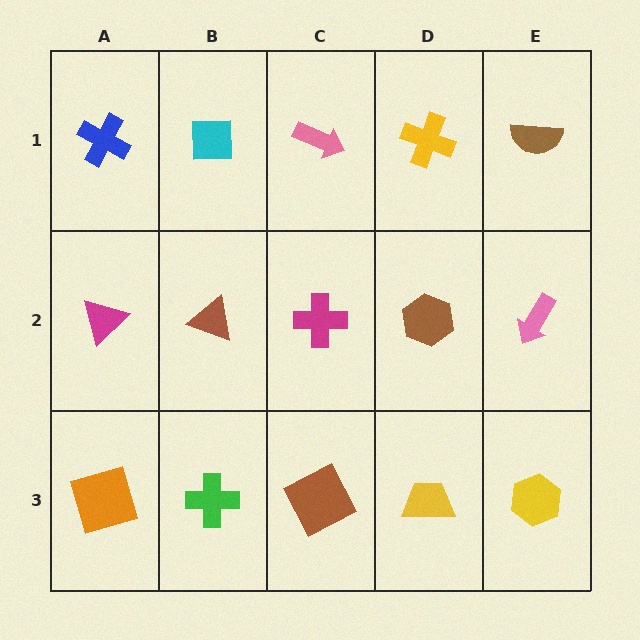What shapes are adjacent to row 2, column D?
A yellow cross (row 1, column D), a yellow trapezoid (row 3, column D), a magenta cross (row 2, column C), a pink arrow (row 2, column E).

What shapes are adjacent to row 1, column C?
A magenta cross (row 2, column C), a cyan square (row 1, column B), a yellow cross (row 1, column D).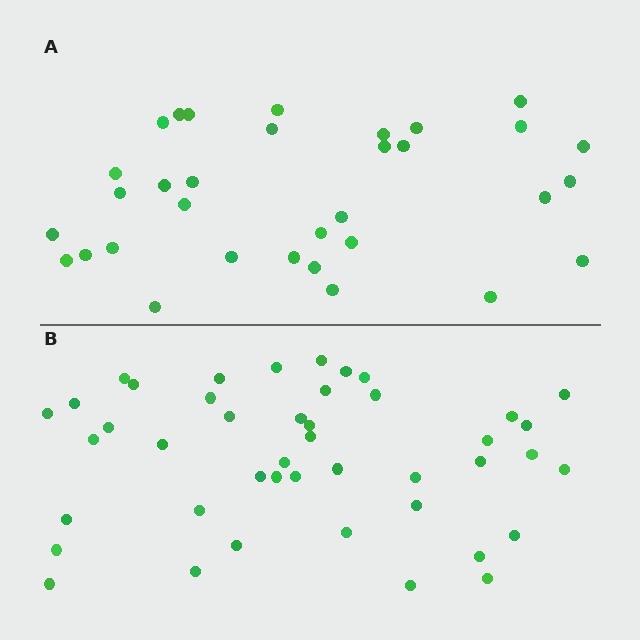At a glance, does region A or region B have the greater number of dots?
Region B (the bottom region) has more dots.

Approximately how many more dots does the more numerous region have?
Region B has roughly 12 or so more dots than region A.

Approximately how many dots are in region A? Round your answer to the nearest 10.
About 30 dots. (The exact count is 33, which rounds to 30.)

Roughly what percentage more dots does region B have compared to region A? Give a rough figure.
About 35% more.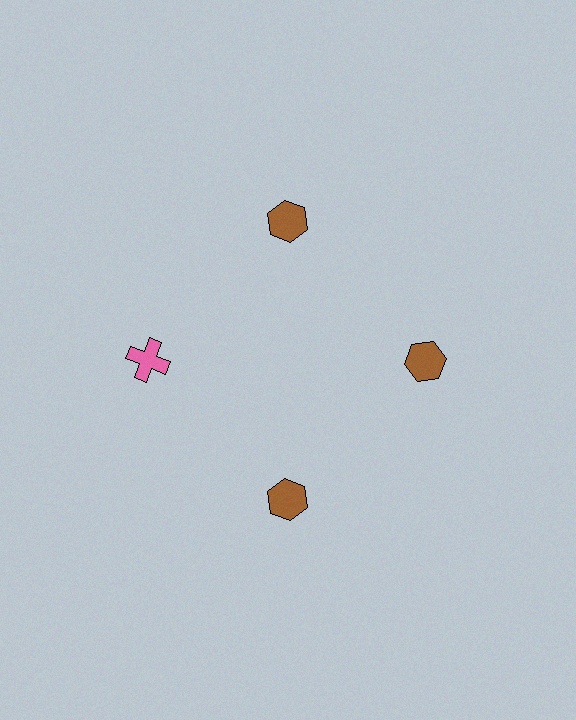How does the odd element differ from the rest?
It differs in both color (pink instead of brown) and shape (cross instead of hexagon).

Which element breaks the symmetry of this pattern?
The pink cross at roughly the 9 o'clock position breaks the symmetry. All other shapes are brown hexagons.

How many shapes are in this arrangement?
There are 4 shapes arranged in a ring pattern.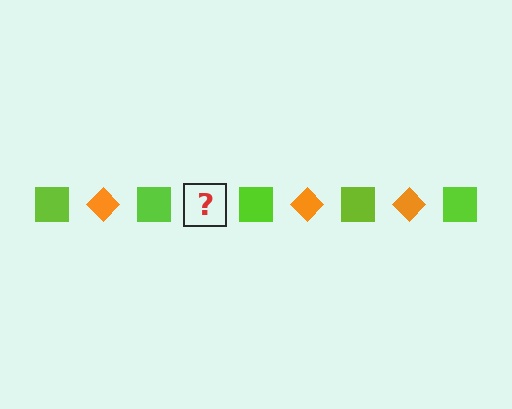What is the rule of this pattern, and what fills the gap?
The rule is that the pattern alternates between lime square and orange diamond. The gap should be filled with an orange diamond.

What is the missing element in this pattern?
The missing element is an orange diamond.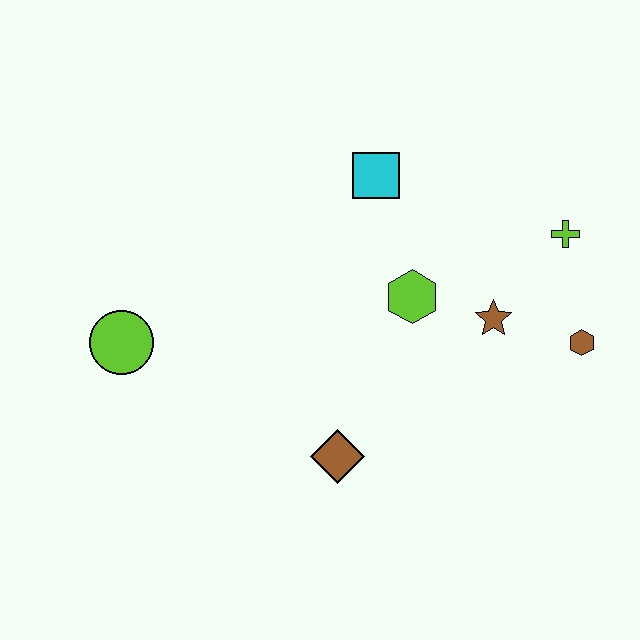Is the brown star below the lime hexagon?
Yes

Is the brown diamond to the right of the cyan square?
No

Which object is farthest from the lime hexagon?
The lime circle is farthest from the lime hexagon.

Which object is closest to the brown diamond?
The lime hexagon is closest to the brown diamond.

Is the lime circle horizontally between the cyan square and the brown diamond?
No